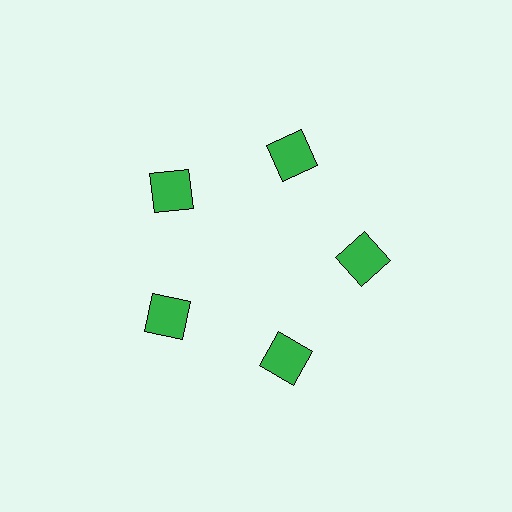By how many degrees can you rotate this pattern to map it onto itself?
The pattern maps onto itself every 72 degrees of rotation.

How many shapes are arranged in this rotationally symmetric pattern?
There are 5 shapes, arranged in 5 groups of 1.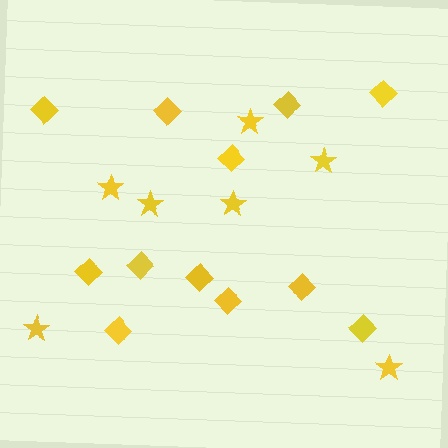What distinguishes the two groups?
There are 2 groups: one group of diamonds (12) and one group of stars (7).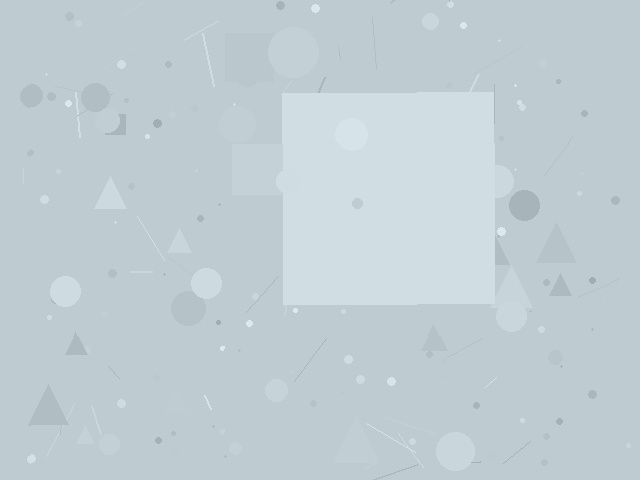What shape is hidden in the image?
A square is hidden in the image.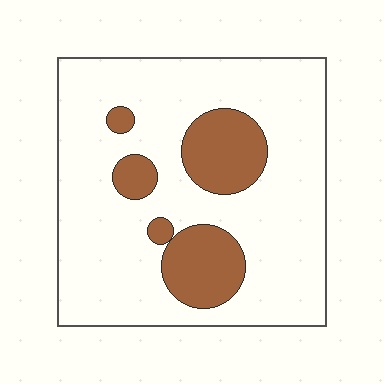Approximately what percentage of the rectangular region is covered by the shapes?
Approximately 20%.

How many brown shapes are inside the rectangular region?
5.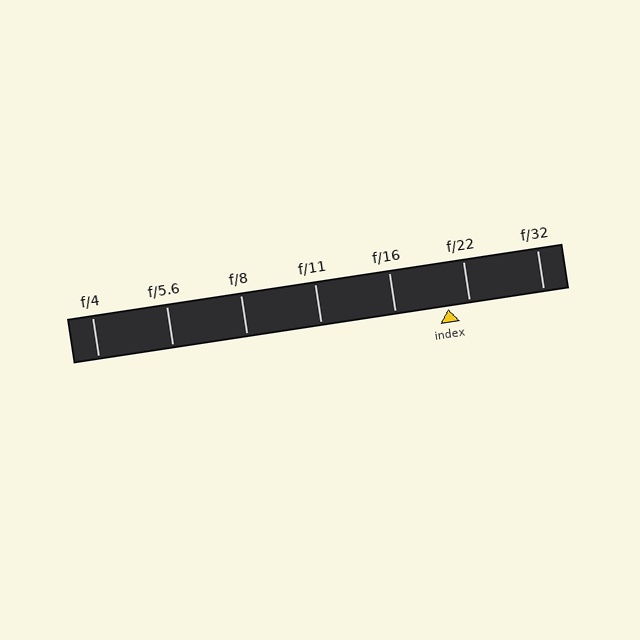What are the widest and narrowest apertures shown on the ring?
The widest aperture shown is f/4 and the narrowest is f/32.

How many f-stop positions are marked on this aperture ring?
There are 7 f-stop positions marked.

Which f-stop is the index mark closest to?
The index mark is closest to f/22.